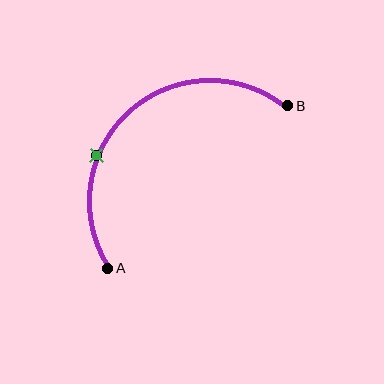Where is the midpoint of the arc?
The arc midpoint is the point on the curve farthest from the straight line joining A and B. It sits above and to the left of that line.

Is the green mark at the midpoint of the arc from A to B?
No. The green mark lies on the arc but is closer to endpoint A. The arc midpoint would be at the point on the curve equidistant along the arc from both A and B.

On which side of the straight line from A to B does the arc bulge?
The arc bulges above and to the left of the straight line connecting A and B.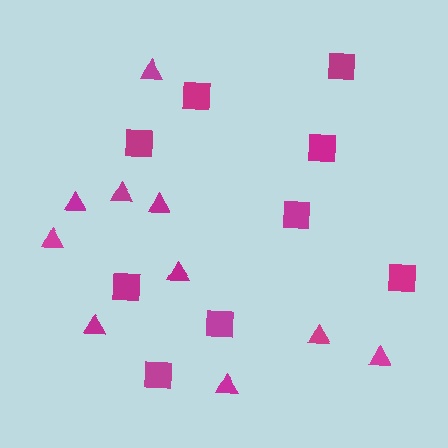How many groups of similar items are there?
There are 2 groups: one group of triangles (10) and one group of squares (9).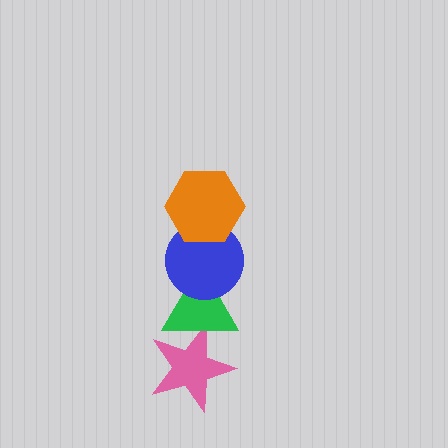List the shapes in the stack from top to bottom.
From top to bottom: the orange hexagon, the blue circle, the green triangle, the pink star.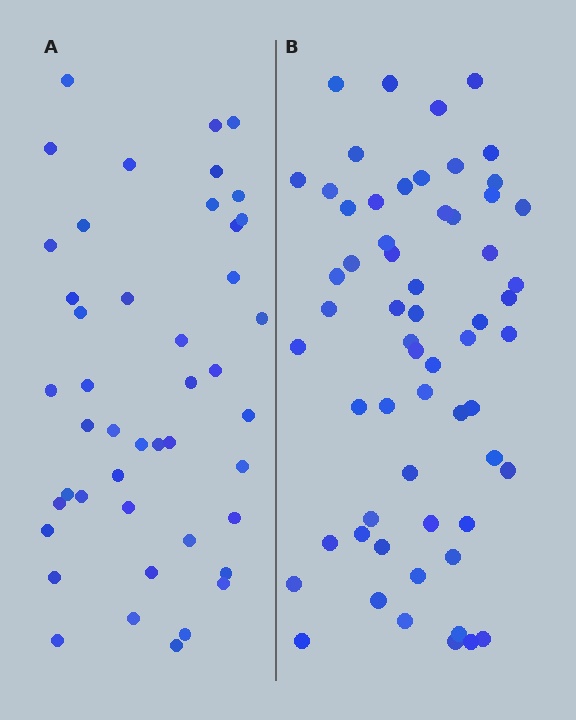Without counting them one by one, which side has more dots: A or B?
Region B (the right region) has more dots.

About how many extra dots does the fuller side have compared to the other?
Region B has approximately 15 more dots than region A.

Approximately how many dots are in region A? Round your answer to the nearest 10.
About 40 dots. (The exact count is 45, which rounds to 40.)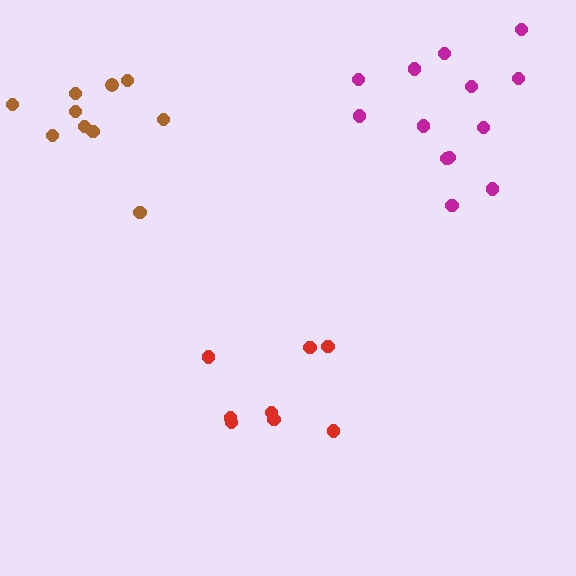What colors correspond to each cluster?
The clusters are colored: red, magenta, brown.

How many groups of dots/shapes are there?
There are 3 groups.